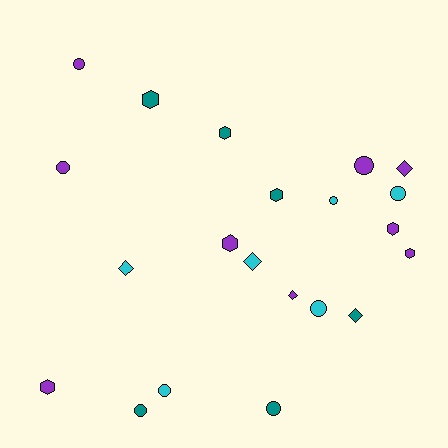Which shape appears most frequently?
Circle, with 9 objects.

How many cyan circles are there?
There are 4 cyan circles.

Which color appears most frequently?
Purple, with 9 objects.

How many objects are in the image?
There are 21 objects.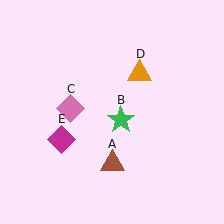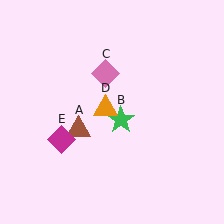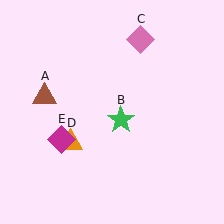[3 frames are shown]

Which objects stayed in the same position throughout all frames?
Green star (object B) and magenta diamond (object E) remained stationary.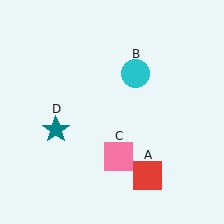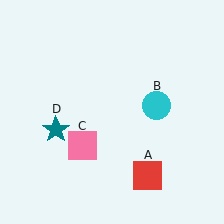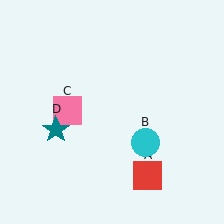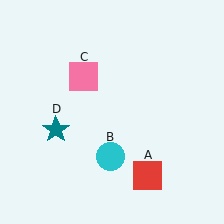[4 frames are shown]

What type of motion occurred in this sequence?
The cyan circle (object B), pink square (object C) rotated clockwise around the center of the scene.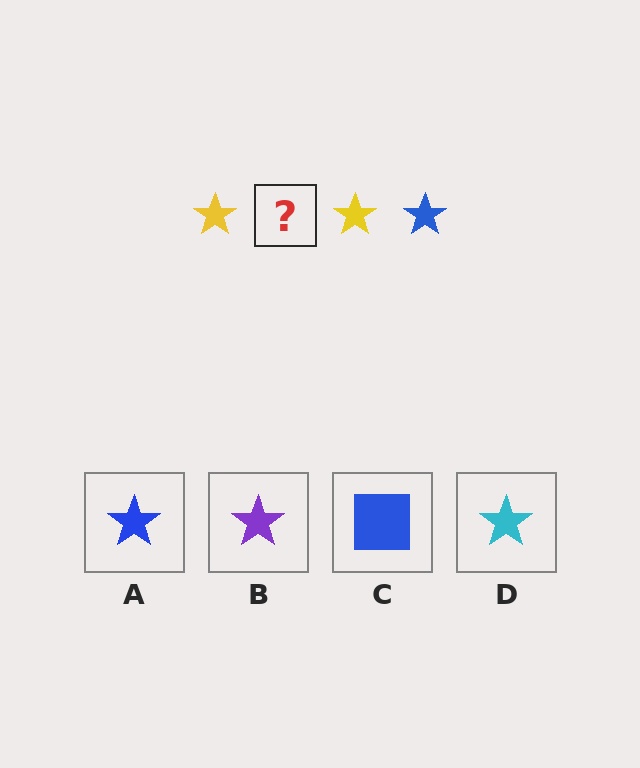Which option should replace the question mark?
Option A.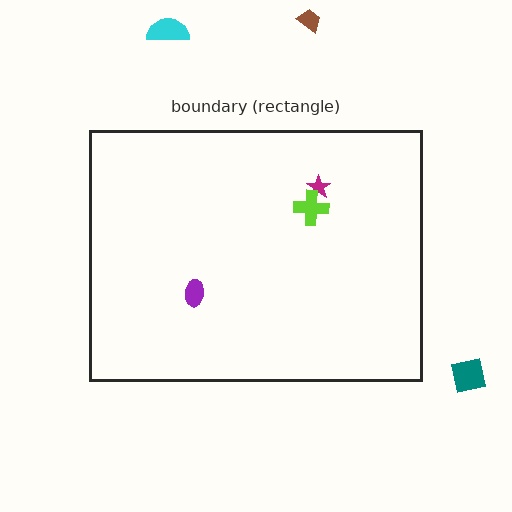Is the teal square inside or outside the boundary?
Outside.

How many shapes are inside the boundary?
3 inside, 3 outside.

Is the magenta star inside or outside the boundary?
Inside.